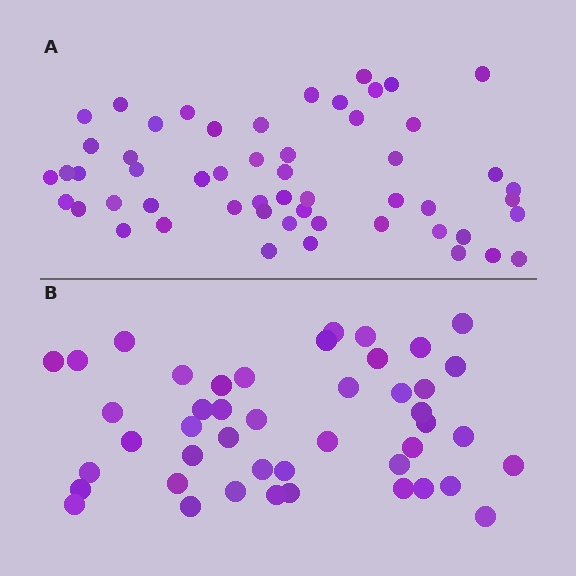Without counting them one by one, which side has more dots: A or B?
Region A (the top region) has more dots.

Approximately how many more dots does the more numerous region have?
Region A has roughly 8 or so more dots than region B.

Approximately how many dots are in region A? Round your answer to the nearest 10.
About 50 dots. (The exact count is 54, which rounds to 50.)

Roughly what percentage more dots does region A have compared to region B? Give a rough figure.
About 20% more.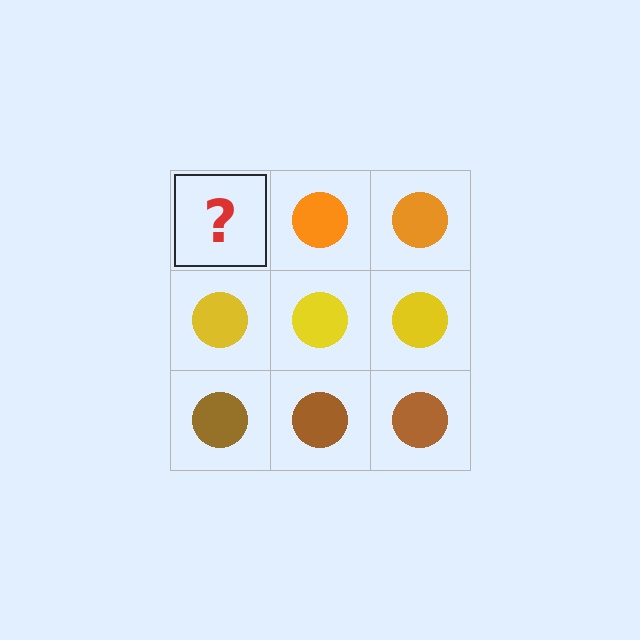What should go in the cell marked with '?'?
The missing cell should contain an orange circle.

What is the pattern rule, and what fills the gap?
The rule is that each row has a consistent color. The gap should be filled with an orange circle.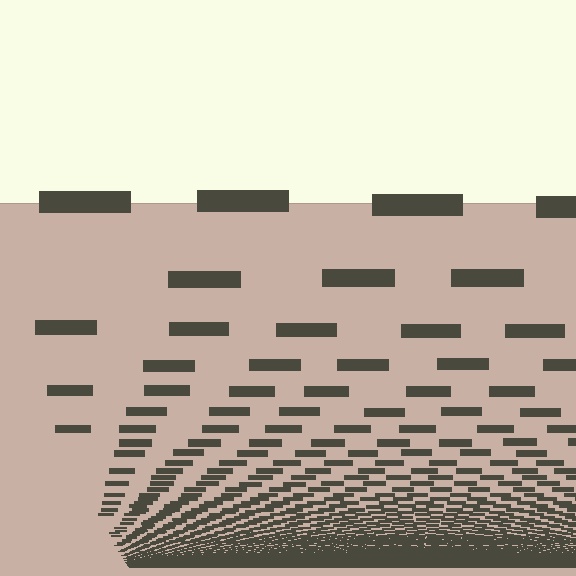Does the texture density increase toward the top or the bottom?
Density increases toward the bottom.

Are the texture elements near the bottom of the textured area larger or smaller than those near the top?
Smaller. The gradient is inverted — elements near the bottom are smaller and denser.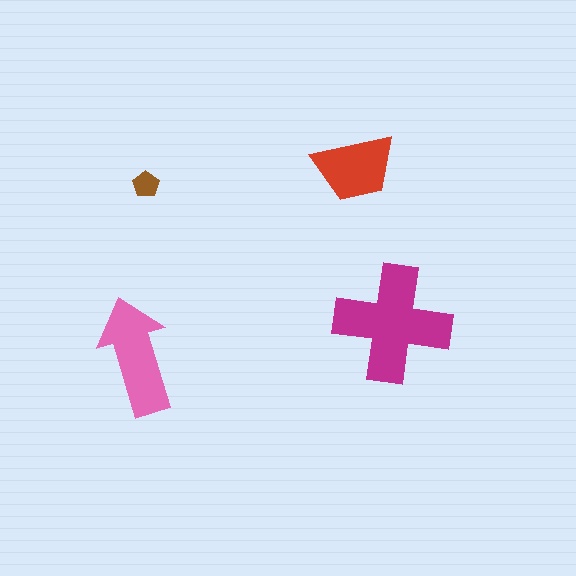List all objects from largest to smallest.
The magenta cross, the pink arrow, the red trapezoid, the brown pentagon.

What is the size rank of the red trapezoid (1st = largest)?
3rd.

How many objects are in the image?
There are 4 objects in the image.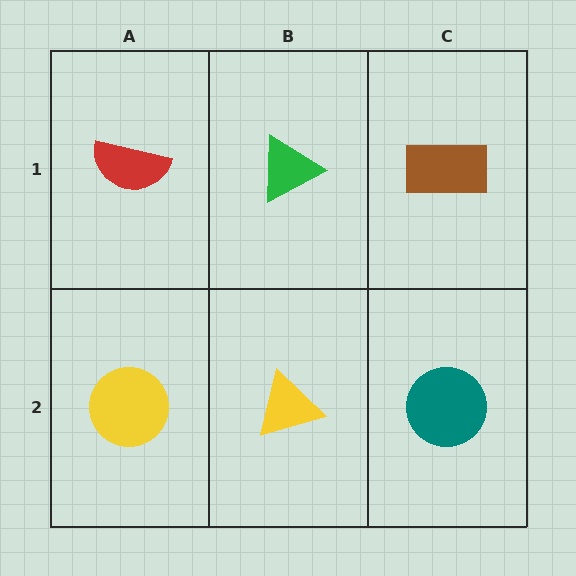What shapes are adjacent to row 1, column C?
A teal circle (row 2, column C), a green triangle (row 1, column B).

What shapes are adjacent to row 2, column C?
A brown rectangle (row 1, column C), a yellow triangle (row 2, column B).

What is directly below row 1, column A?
A yellow circle.